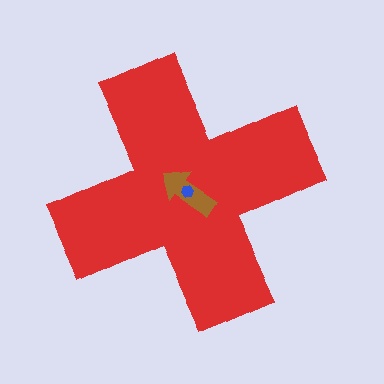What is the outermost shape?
The red cross.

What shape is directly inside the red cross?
The brown arrow.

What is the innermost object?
The blue hexagon.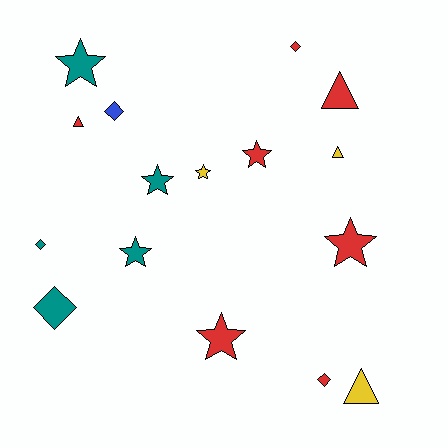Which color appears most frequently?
Red, with 7 objects.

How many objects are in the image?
There are 16 objects.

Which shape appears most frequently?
Star, with 7 objects.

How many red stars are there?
There are 3 red stars.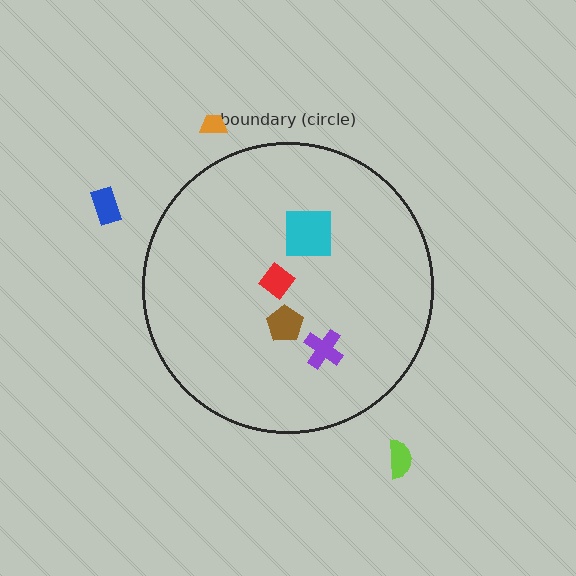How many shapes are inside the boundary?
4 inside, 3 outside.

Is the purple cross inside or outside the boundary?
Inside.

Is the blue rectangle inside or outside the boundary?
Outside.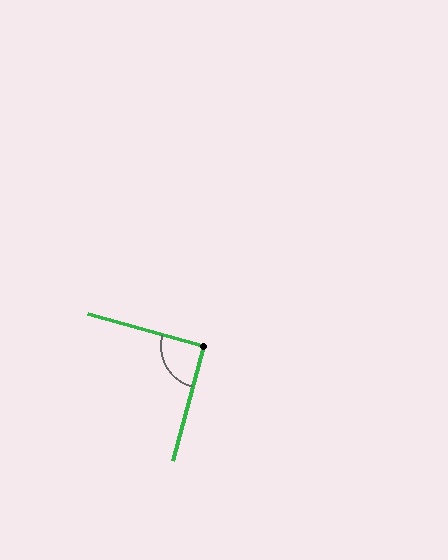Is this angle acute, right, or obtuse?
It is approximately a right angle.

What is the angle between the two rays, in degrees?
Approximately 91 degrees.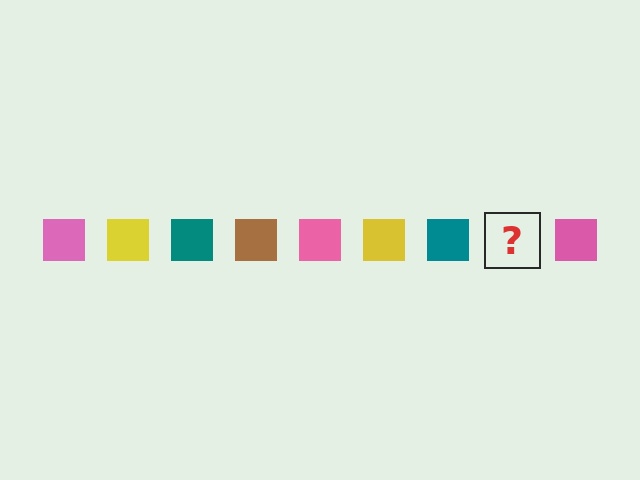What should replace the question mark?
The question mark should be replaced with a brown square.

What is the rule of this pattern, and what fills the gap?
The rule is that the pattern cycles through pink, yellow, teal, brown squares. The gap should be filled with a brown square.